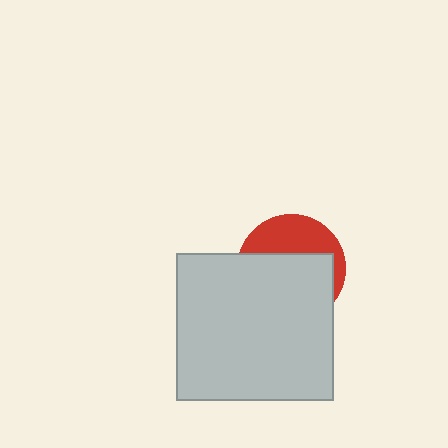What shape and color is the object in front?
The object in front is a light gray rectangle.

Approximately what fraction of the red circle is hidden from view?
Roughly 62% of the red circle is hidden behind the light gray rectangle.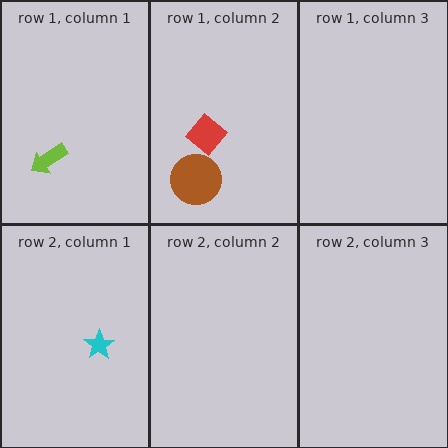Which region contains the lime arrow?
The row 1, column 1 region.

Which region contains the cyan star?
The row 2, column 1 region.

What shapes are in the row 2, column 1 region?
The cyan star.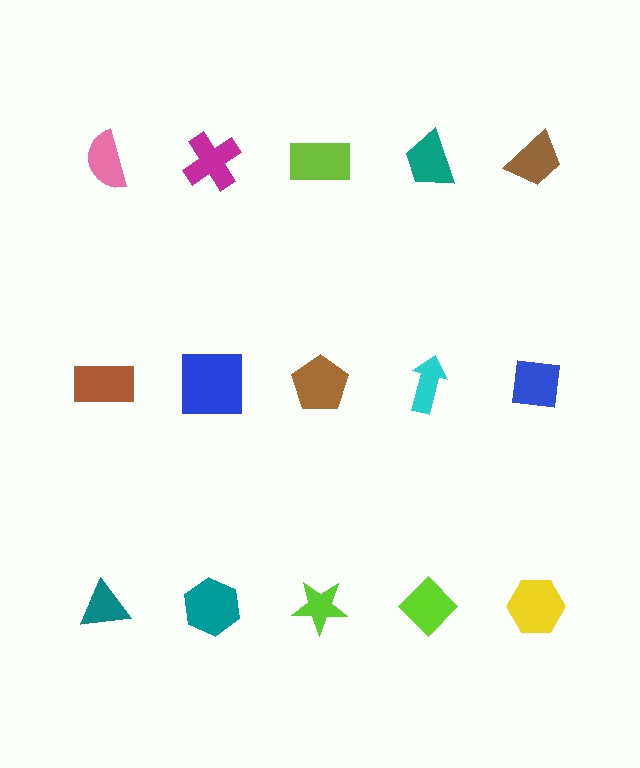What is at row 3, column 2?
A teal hexagon.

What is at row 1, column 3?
A lime rectangle.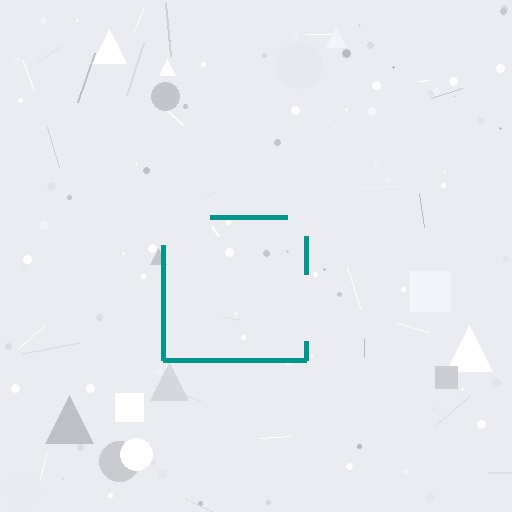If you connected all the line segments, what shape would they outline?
They would outline a square.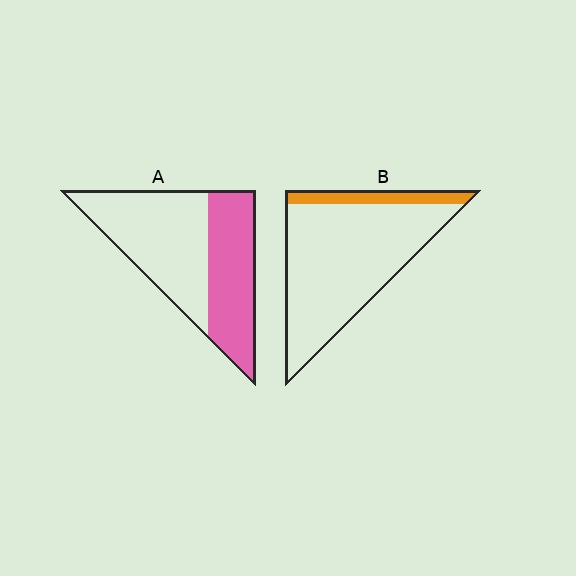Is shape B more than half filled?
No.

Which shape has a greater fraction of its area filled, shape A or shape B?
Shape A.